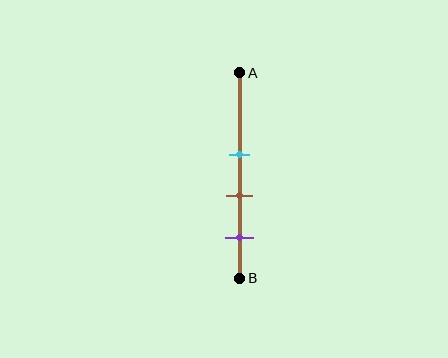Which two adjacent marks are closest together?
The cyan and brown marks are the closest adjacent pair.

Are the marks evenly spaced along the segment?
Yes, the marks are approximately evenly spaced.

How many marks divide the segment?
There are 3 marks dividing the segment.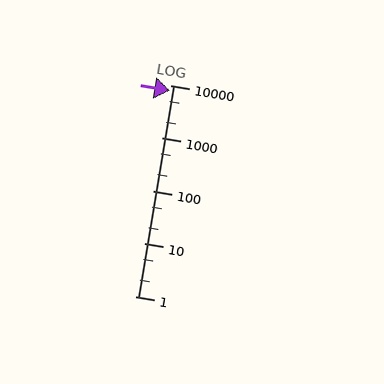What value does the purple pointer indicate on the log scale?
The pointer indicates approximately 8000.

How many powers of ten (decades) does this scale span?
The scale spans 4 decades, from 1 to 10000.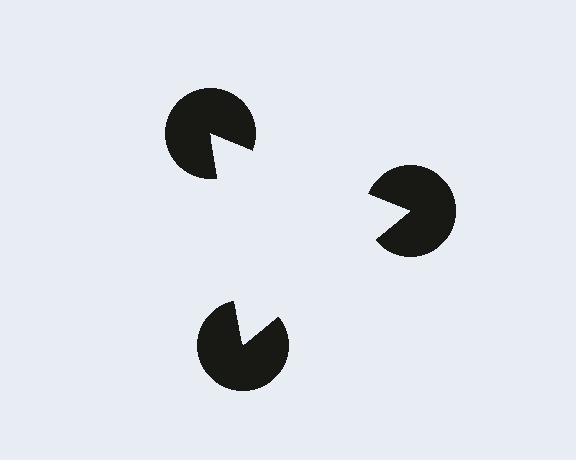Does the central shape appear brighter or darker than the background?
It typically appears slightly brighter than the background, even though no actual brightness change is drawn.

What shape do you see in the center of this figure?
An illusory triangle — its edges are inferred from the aligned wedge cuts in the pac-man discs, not physically drawn.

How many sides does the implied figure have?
3 sides.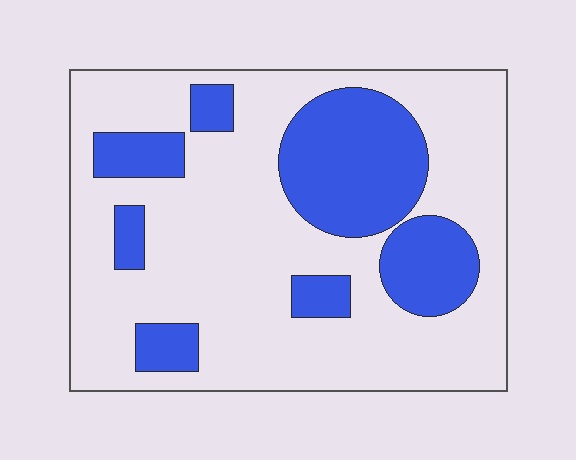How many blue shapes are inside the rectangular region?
7.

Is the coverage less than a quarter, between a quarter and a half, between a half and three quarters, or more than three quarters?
Between a quarter and a half.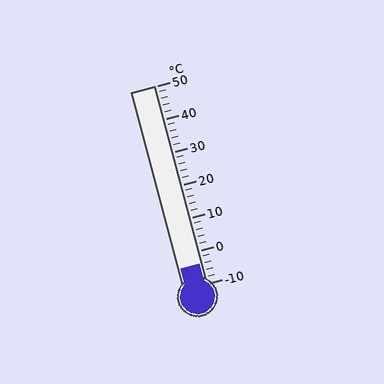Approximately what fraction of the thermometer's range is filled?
The thermometer is filled to approximately 10% of its range.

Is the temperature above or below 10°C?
The temperature is below 10°C.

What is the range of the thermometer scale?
The thermometer scale ranges from -10°C to 50°C.